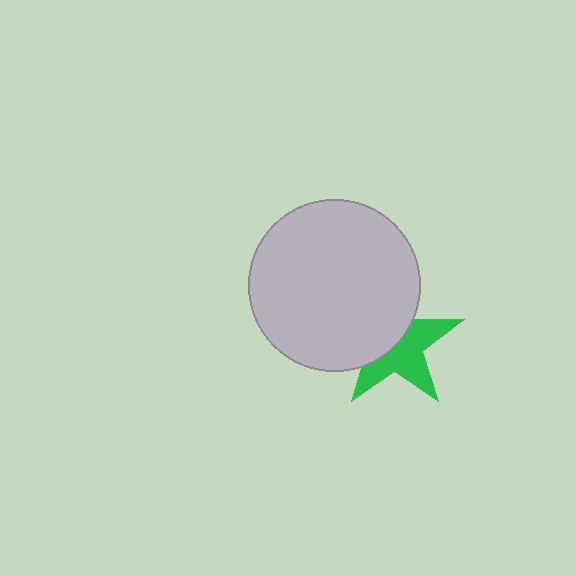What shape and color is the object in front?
The object in front is a light gray circle.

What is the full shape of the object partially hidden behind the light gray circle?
The partially hidden object is a green star.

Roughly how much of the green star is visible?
About half of it is visible (roughly 53%).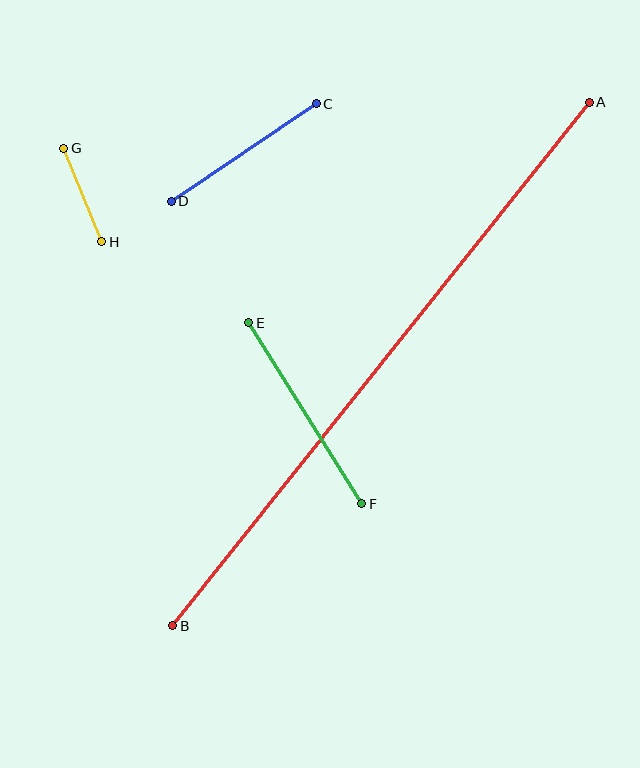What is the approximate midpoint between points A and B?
The midpoint is at approximately (381, 364) pixels.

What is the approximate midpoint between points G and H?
The midpoint is at approximately (83, 195) pixels.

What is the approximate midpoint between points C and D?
The midpoint is at approximately (244, 153) pixels.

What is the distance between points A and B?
The distance is approximately 669 pixels.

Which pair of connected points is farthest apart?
Points A and B are farthest apart.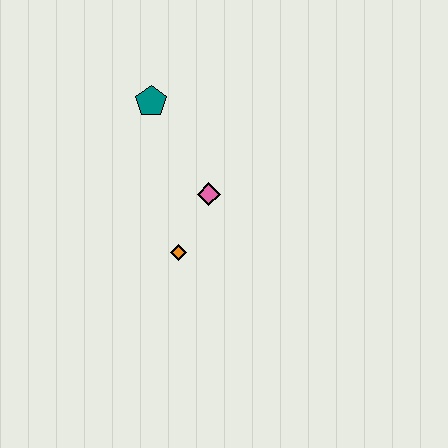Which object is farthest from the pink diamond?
The teal pentagon is farthest from the pink diamond.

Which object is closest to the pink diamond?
The orange diamond is closest to the pink diamond.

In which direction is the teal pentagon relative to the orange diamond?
The teal pentagon is above the orange diamond.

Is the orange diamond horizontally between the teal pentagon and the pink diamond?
Yes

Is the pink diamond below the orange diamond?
No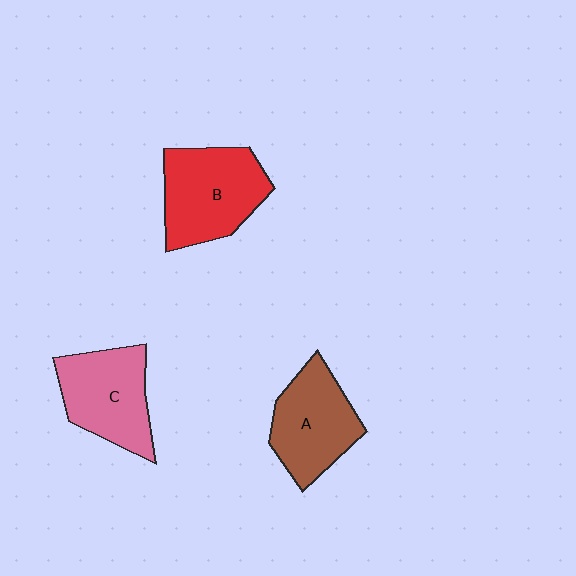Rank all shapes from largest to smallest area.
From largest to smallest: B (red), C (pink), A (brown).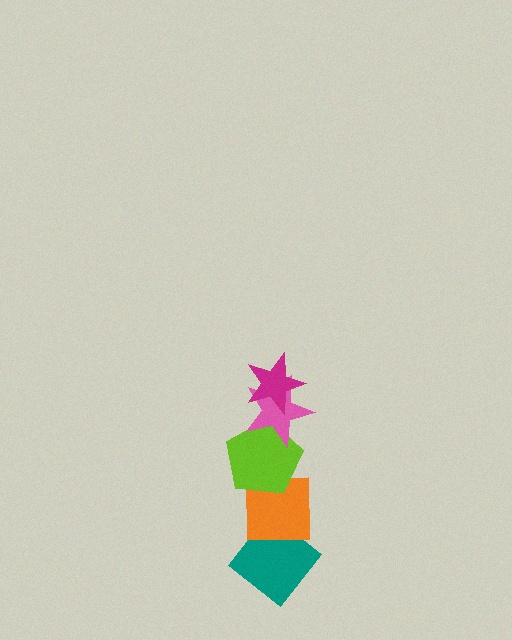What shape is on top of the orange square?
The lime pentagon is on top of the orange square.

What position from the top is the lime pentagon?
The lime pentagon is 3rd from the top.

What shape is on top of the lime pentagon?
The pink star is on top of the lime pentagon.